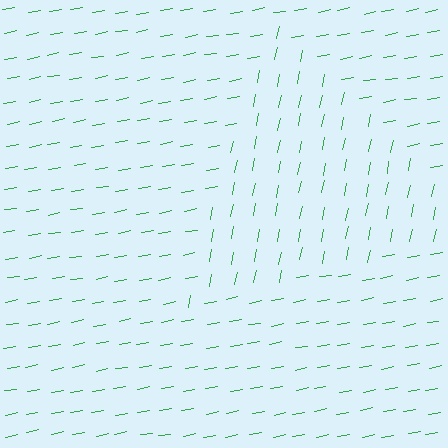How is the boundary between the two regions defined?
The boundary is defined purely by a change in line orientation (approximately 68 degrees difference). All lines are the same color and thickness.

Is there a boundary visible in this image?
Yes, there is a texture boundary formed by a change in line orientation.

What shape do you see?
I see a triangle.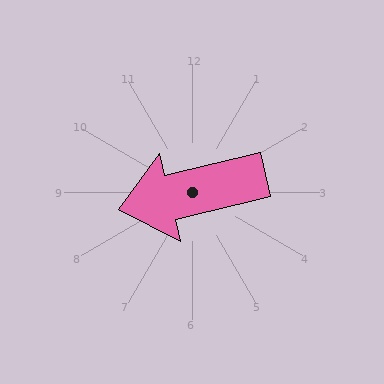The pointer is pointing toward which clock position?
Roughly 9 o'clock.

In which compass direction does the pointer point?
West.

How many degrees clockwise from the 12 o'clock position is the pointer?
Approximately 257 degrees.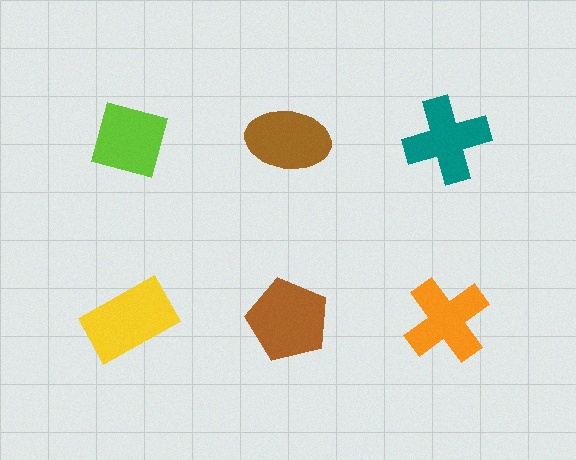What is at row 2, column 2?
A brown pentagon.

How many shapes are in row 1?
3 shapes.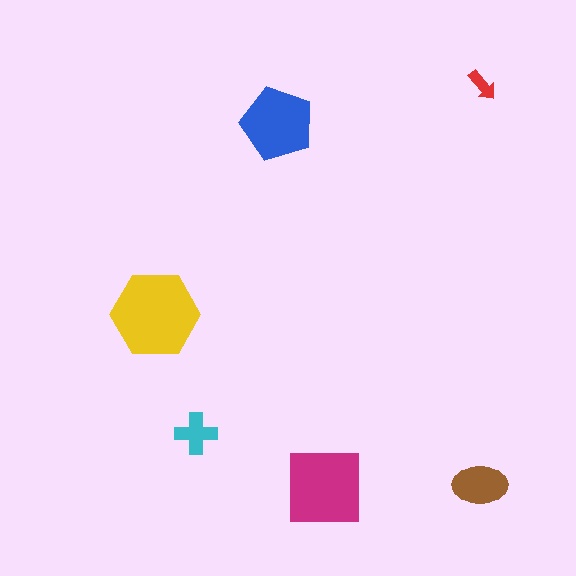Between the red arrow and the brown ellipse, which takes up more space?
The brown ellipse.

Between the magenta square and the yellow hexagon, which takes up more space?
The yellow hexagon.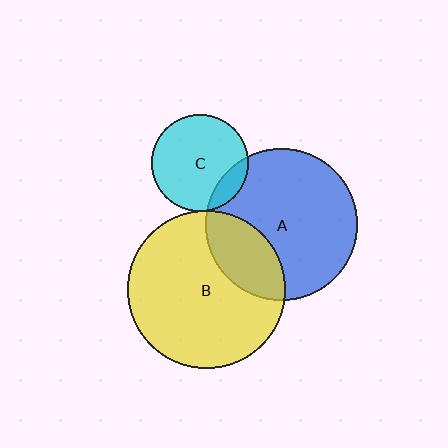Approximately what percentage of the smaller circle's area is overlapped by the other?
Approximately 25%.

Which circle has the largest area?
Circle B (yellow).